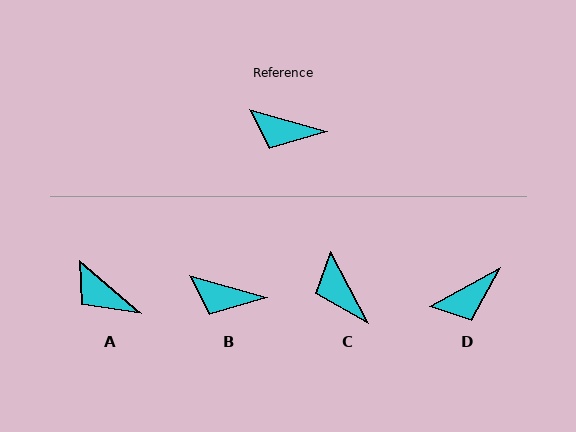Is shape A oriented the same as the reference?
No, it is off by about 24 degrees.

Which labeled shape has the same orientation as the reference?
B.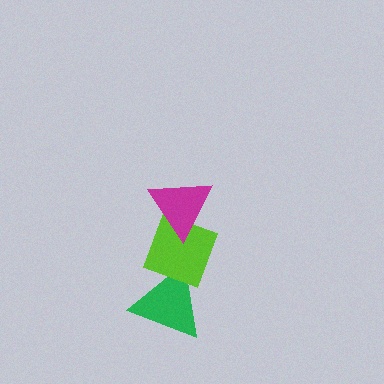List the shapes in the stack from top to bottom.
From top to bottom: the magenta triangle, the lime diamond, the green triangle.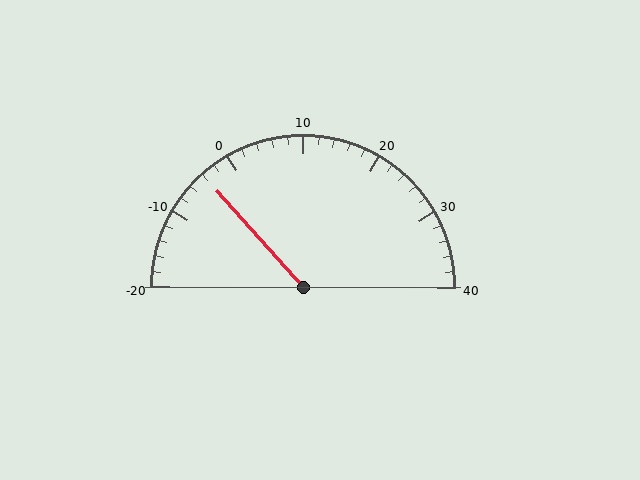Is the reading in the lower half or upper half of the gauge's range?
The reading is in the lower half of the range (-20 to 40).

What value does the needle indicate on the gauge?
The needle indicates approximately -4.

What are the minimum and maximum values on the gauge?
The gauge ranges from -20 to 40.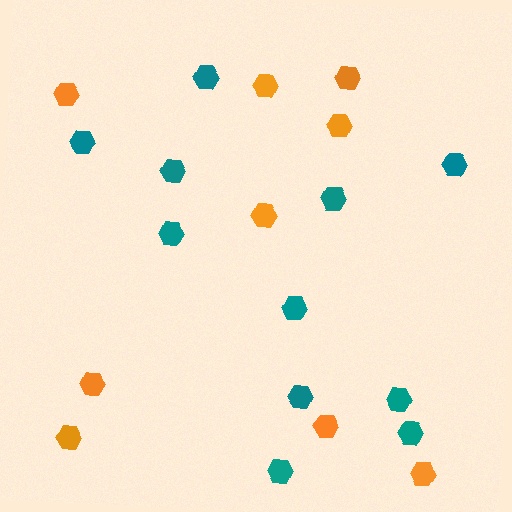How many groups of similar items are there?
There are 2 groups: one group of teal hexagons (11) and one group of orange hexagons (9).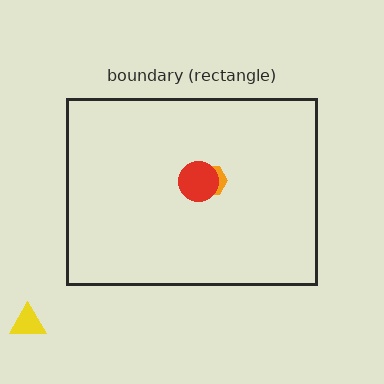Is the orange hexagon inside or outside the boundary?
Inside.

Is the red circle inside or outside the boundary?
Inside.